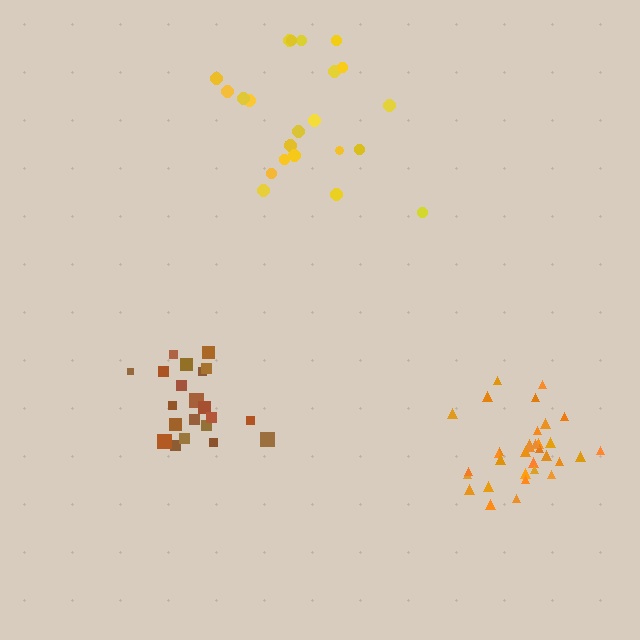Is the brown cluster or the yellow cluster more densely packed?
Brown.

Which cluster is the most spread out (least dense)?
Yellow.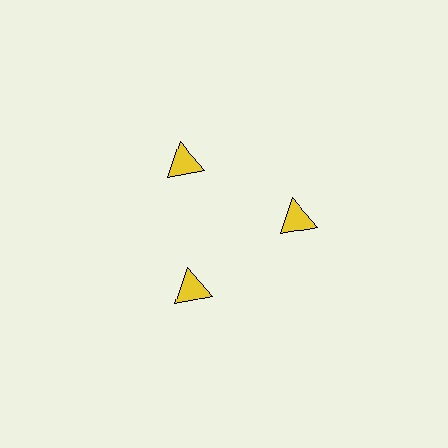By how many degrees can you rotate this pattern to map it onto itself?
The pattern maps onto itself every 120 degrees of rotation.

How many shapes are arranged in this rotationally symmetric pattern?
There are 3 shapes, arranged in 3 groups of 1.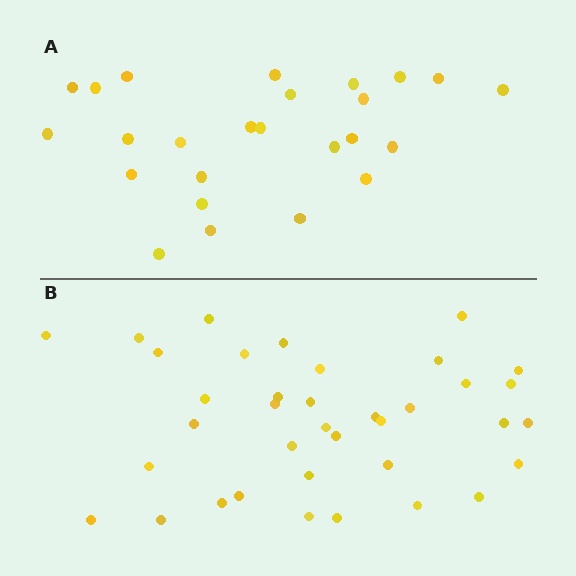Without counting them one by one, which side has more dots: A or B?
Region B (the bottom region) has more dots.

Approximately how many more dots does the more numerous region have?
Region B has roughly 12 or so more dots than region A.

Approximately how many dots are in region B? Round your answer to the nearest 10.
About 40 dots. (The exact count is 37, which rounds to 40.)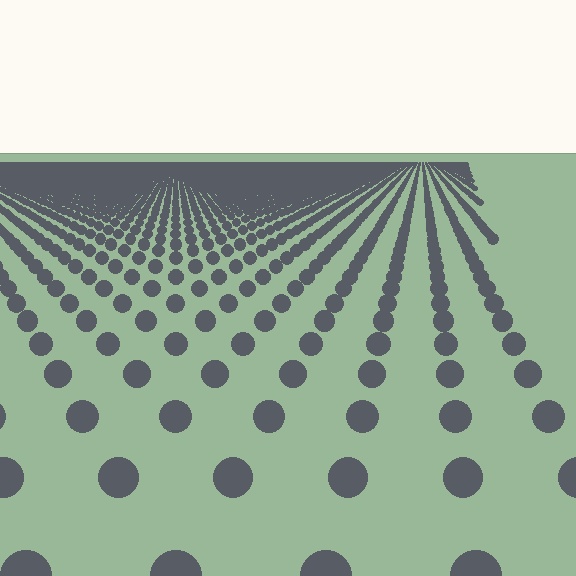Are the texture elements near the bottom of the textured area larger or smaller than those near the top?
Larger. Near the bottom, elements are closer to the viewer and appear at a bigger on-screen size.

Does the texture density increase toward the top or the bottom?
Density increases toward the top.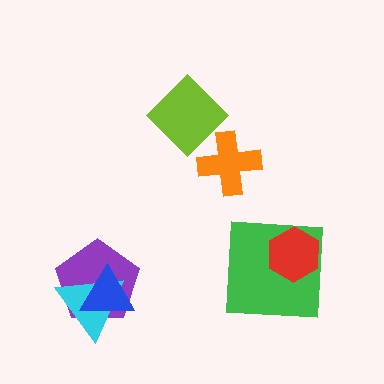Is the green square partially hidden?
Yes, it is partially covered by another shape.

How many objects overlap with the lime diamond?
1 object overlaps with the lime diamond.